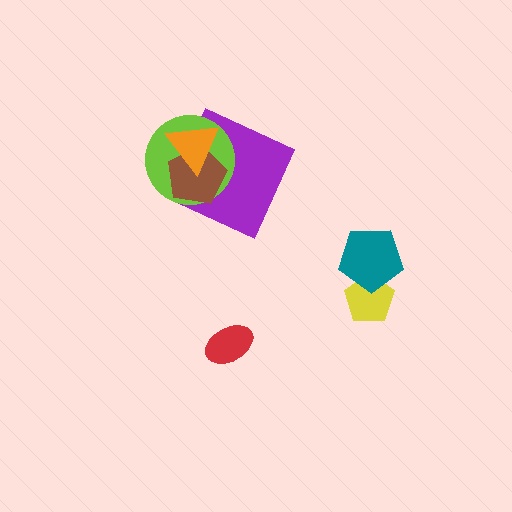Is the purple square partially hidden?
Yes, it is partially covered by another shape.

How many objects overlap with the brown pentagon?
3 objects overlap with the brown pentagon.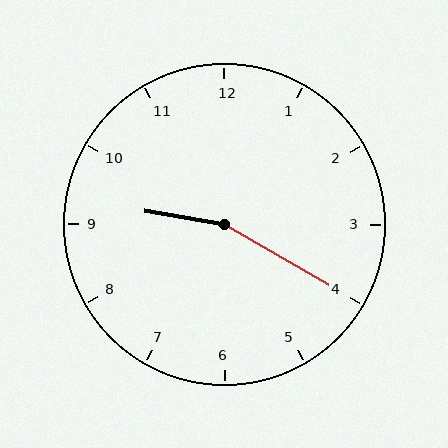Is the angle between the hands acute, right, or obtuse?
It is obtuse.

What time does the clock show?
9:20.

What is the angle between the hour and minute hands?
Approximately 160 degrees.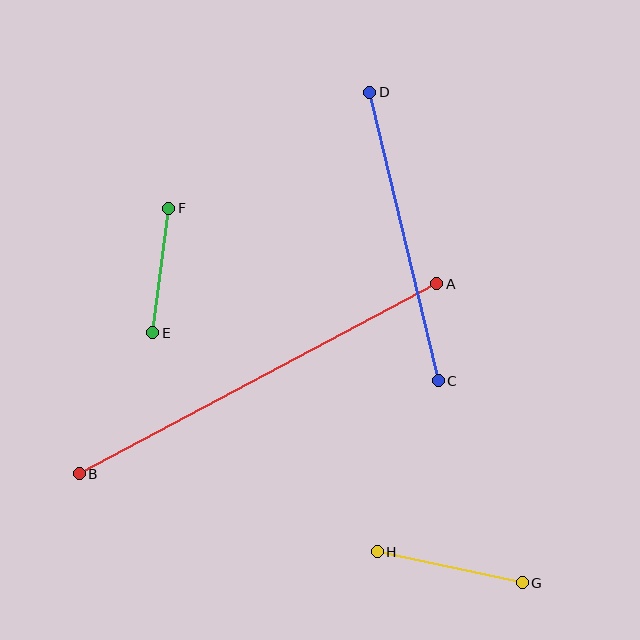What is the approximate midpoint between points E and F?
The midpoint is at approximately (161, 271) pixels.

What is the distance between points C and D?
The distance is approximately 297 pixels.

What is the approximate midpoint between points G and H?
The midpoint is at approximately (450, 567) pixels.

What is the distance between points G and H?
The distance is approximately 148 pixels.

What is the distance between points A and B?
The distance is approximately 405 pixels.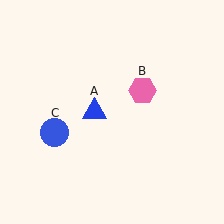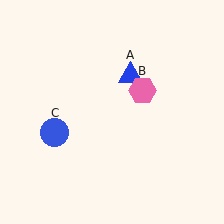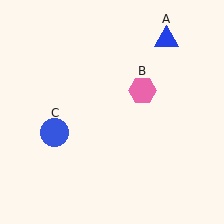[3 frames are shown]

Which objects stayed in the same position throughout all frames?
Pink hexagon (object B) and blue circle (object C) remained stationary.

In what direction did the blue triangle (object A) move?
The blue triangle (object A) moved up and to the right.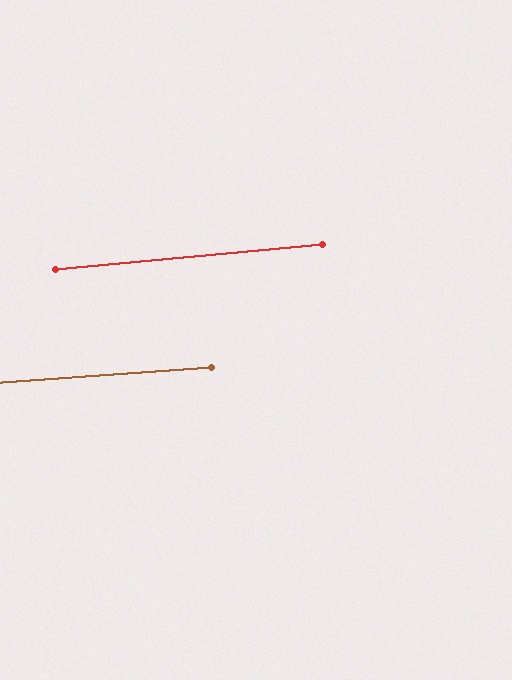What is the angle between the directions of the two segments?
Approximately 1 degree.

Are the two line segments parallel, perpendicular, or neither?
Parallel — their directions differ by only 1.2°.